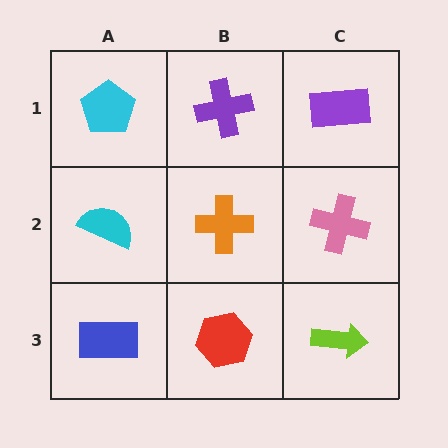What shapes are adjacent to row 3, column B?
An orange cross (row 2, column B), a blue rectangle (row 3, column A), a lime arrow (row 3, column C).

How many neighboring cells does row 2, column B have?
4.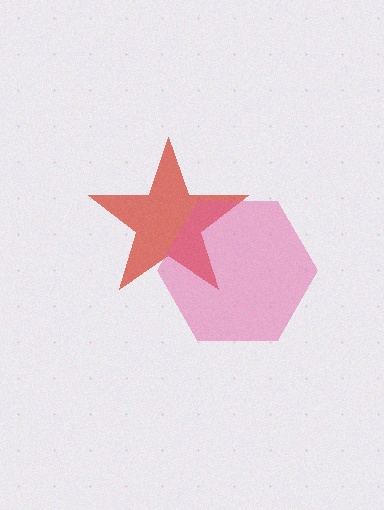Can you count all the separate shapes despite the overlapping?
Yes, there are 2 separate shapes.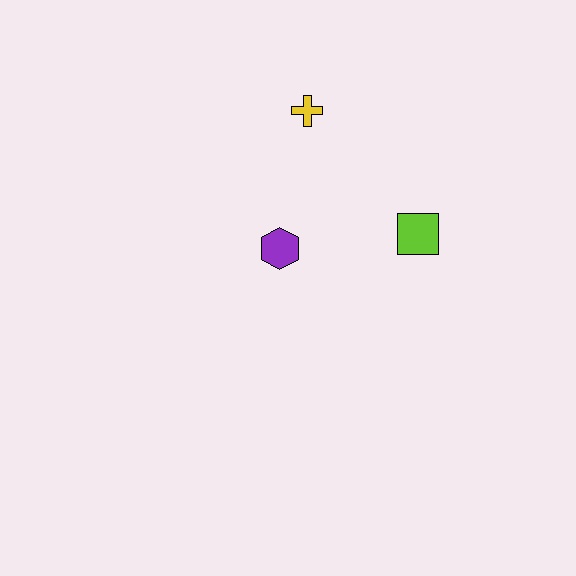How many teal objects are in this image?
There are no teal objects.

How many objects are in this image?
There are 3 objects.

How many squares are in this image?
There is 1 square.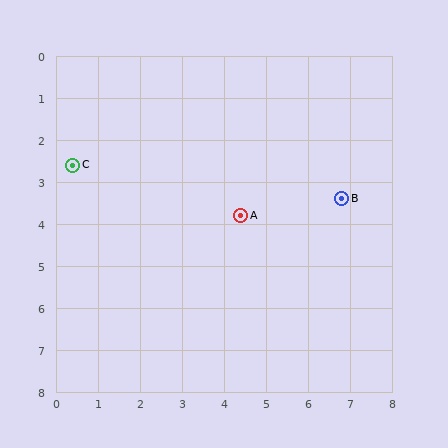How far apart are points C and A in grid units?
Points C and A are about 4.2 grid units apart.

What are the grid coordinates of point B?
Point B is at approximately (6.8, 3.4).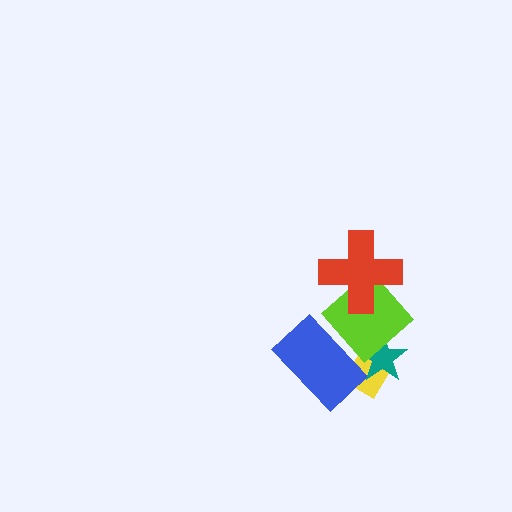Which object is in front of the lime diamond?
The red cross is in front of the lime diamond.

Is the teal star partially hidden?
Yes, it is partially covered by another shape.